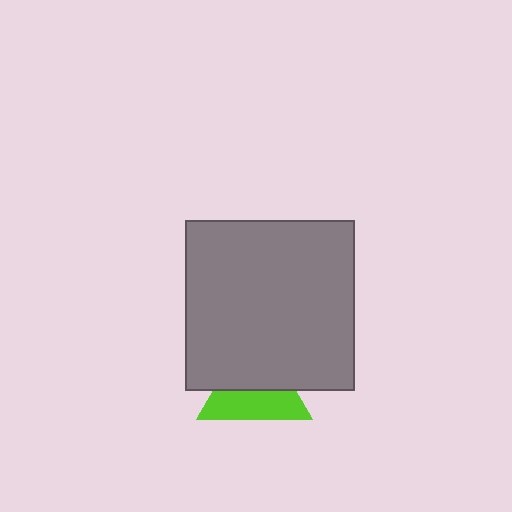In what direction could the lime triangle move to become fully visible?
The lime triangle could move down. That would shift it out from behind the gray square entirely.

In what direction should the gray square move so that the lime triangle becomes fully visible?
The gray square should move up. That is the shortest direction to clear the overlap and leave the lime triangle fully visible.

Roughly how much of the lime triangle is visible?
About half of it is visible (roughly 48%).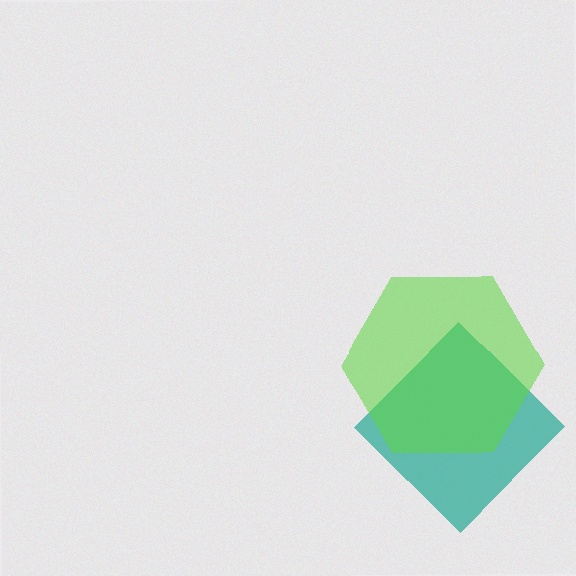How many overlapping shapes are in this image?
There are 2 overlapping shapes in the image.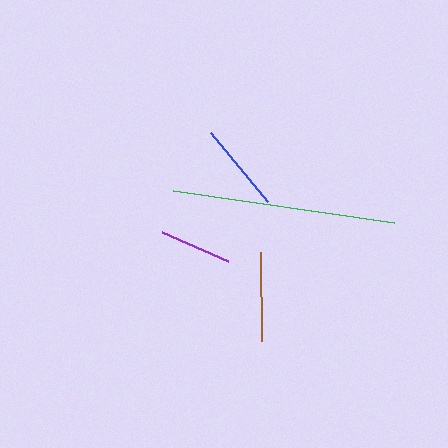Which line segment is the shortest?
The purple line is the shortest at approximately 72 pixels.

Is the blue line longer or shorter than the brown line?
The blue line is longer than the brown line.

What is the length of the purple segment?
The purple segment is approximately 72 pixels long.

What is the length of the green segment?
The green segment is approximately 223 pixels long.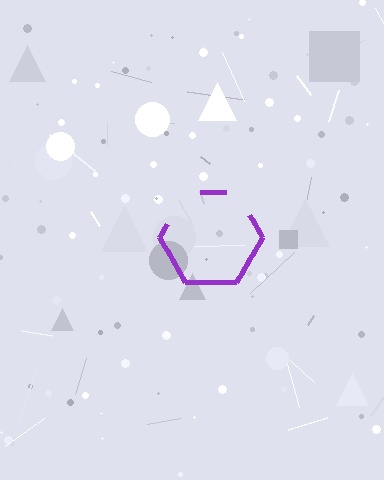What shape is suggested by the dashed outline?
The dashed outline suggests a hexagon.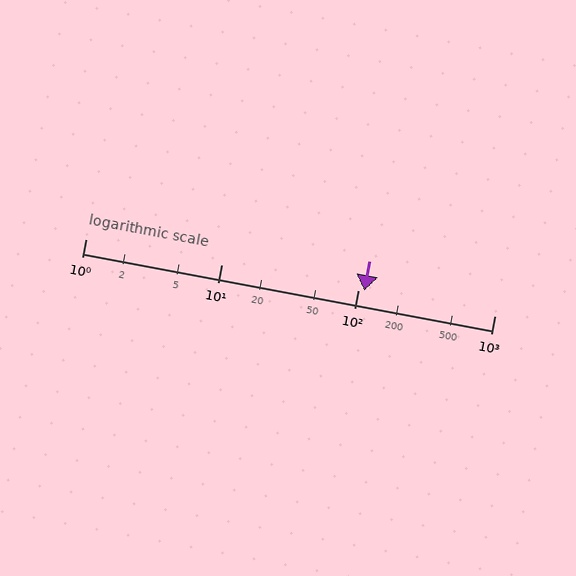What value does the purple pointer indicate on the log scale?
The pointer indicates approximately 110.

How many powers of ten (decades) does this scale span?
The scale spans 3 decades, from 1 to 1000.